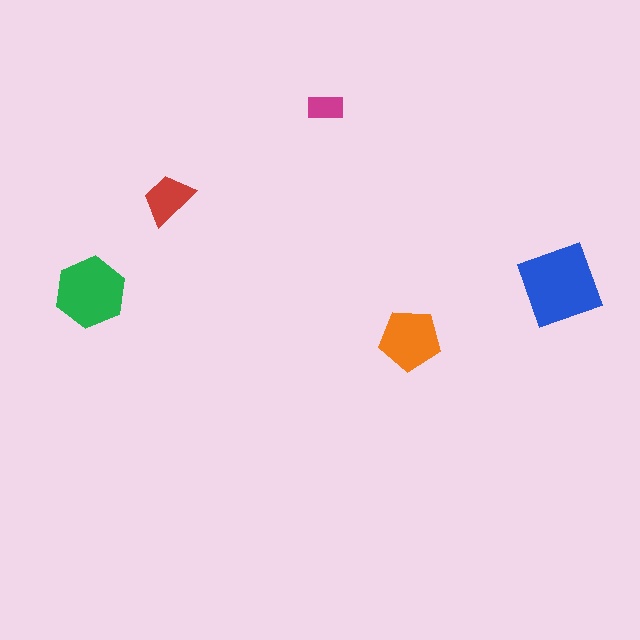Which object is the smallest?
The magenta rectangle.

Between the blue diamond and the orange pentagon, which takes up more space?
The blue diamond.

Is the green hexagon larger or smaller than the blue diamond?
Smaller.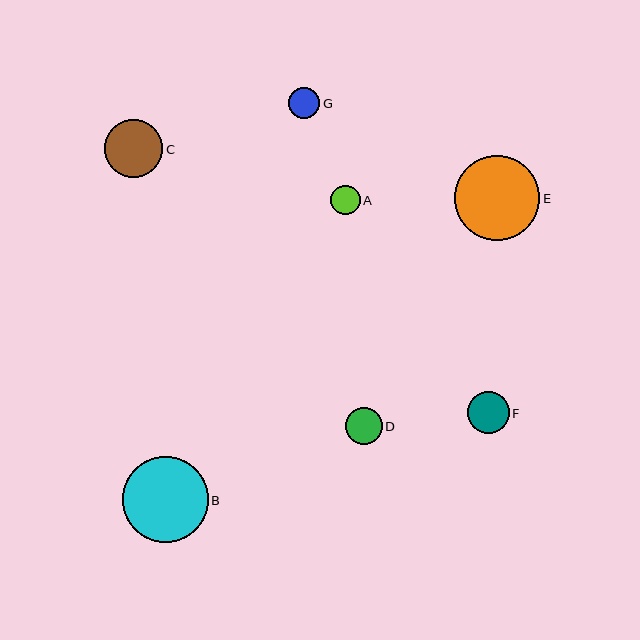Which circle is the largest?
Circle B is the largest with a size of approximately 86 pixels.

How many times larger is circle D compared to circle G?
Circle D is approximately 1.2 times the size of circle G.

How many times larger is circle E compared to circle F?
Circle E is approximately 2.0 times the size of circle F.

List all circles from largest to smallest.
From largest to smallest: B, E, C, F, D, G, A.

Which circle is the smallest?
Circle A is the smallest with a size of approximately 29 pixels.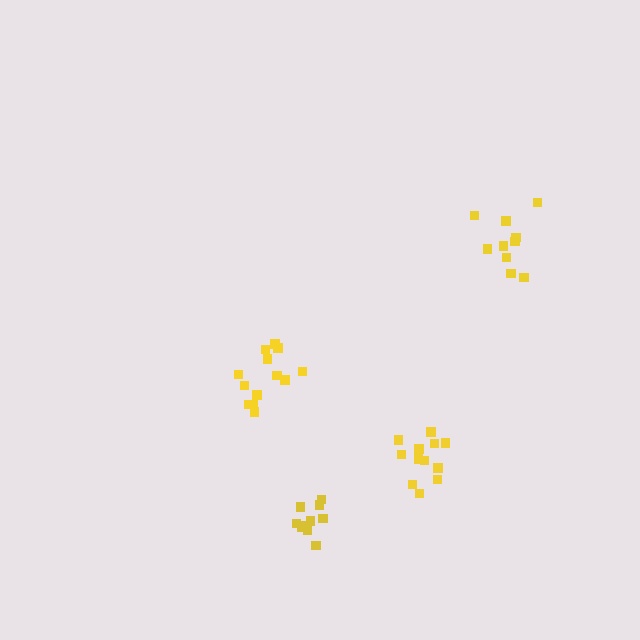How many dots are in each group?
Group 1: 10 dots, Group 2: 12 dots, Group 3: 13 dots, Group 4: 10 dots (45 total).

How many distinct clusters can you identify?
There are 4 distinct clusters.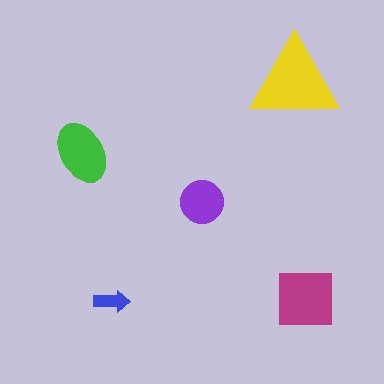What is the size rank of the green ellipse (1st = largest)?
3rd.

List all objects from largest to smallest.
The yellow triangle, the magenta square, the green ellipse, the purple circle, the blue arrow.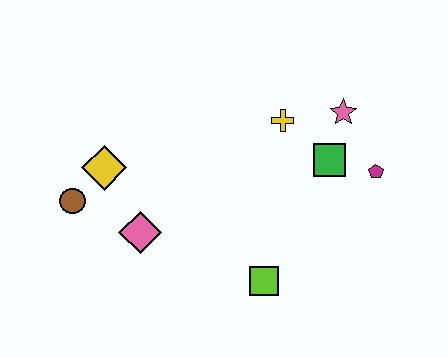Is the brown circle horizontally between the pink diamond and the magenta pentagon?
No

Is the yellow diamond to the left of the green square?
Yes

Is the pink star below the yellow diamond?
No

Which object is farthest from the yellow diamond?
The magenta pentagon is farthest from the yellow diamond.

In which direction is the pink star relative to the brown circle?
The pink star is to the right of the brown circle.